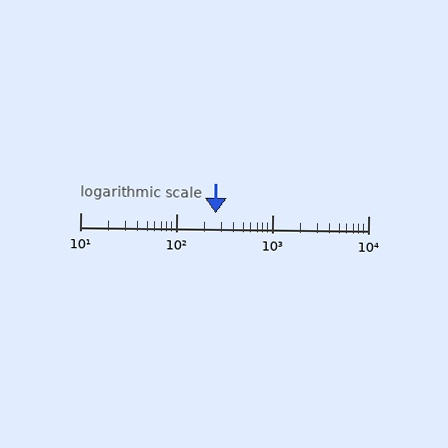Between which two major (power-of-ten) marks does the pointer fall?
The pointer is between 100 and 1000.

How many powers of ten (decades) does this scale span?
The scale spans 3 decades, from 10 to 10000.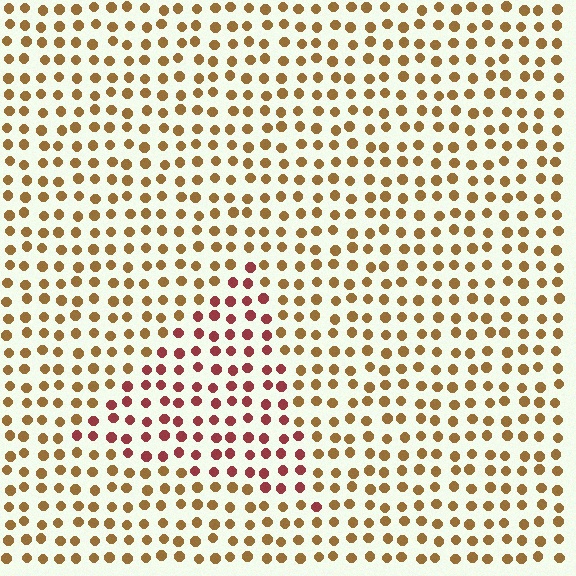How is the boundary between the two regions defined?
The boundary is defined purely by a slight shift in hue (about 42 degrees). Spacing, size, and orientation are identical on both sides.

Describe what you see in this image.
The image is filled with small brown elements in a uniform arrangement. A triangle-shaped region is visible where the elements are tinted to a slightly different hue, forming a subtle color boundary.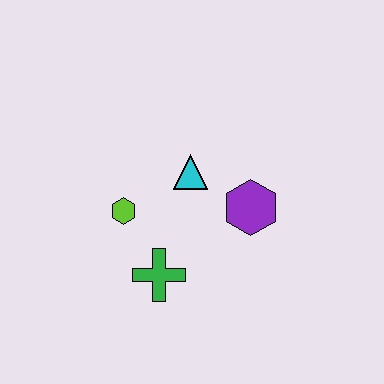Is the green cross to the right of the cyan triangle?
No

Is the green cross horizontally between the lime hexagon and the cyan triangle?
Yes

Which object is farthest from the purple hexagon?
The lime hexagon is farthest from the purple hexagon.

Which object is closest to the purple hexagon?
The cyan triangle is closest to the purple hexagon.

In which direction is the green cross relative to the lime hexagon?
The green cross is below the lime hexagon.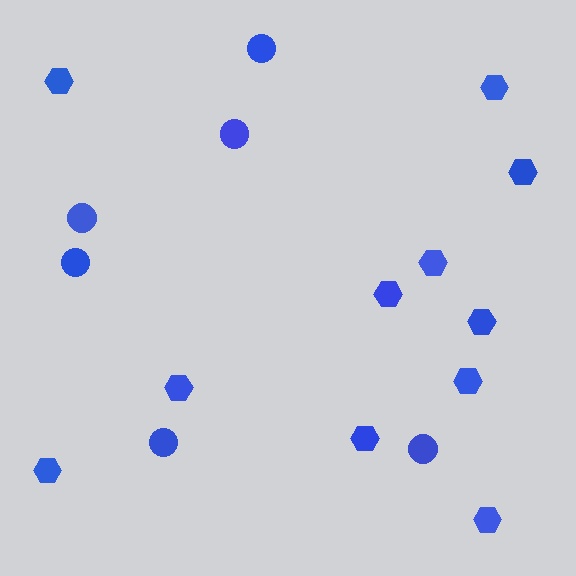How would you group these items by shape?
There are 2 groups: one group of hexagons (11) and one group of circles (6).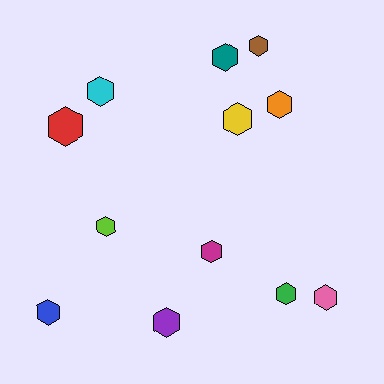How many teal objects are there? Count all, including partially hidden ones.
There is 1 teal object.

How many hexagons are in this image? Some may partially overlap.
There are 12 hexagons.